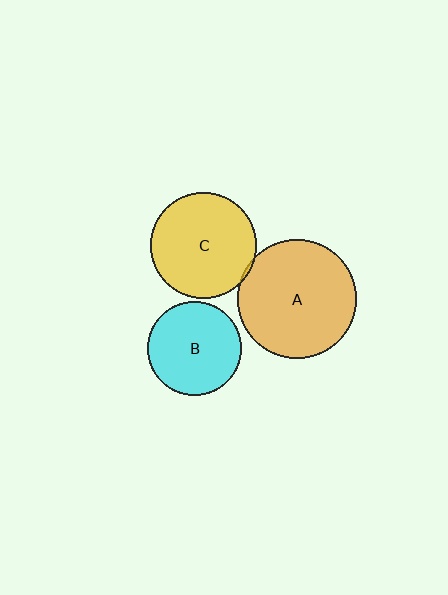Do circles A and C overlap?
Yes.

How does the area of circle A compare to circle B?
Approximately 1.6 times.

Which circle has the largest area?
Circle A (orange).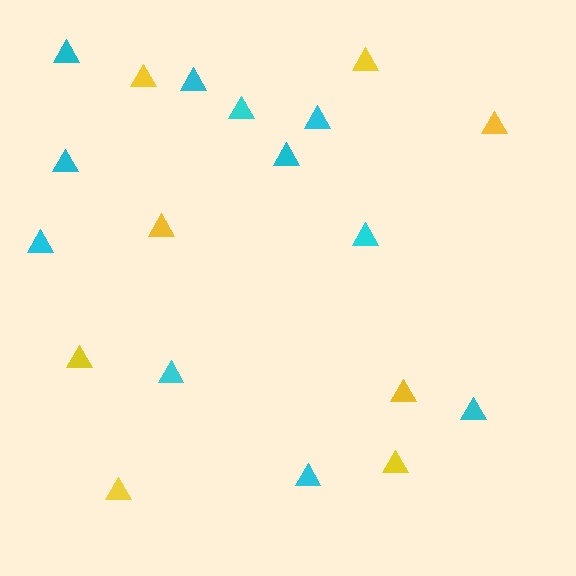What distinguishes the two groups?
There are 2 groups: one group of yellow triangles (8) and one group of cyan triangles (11).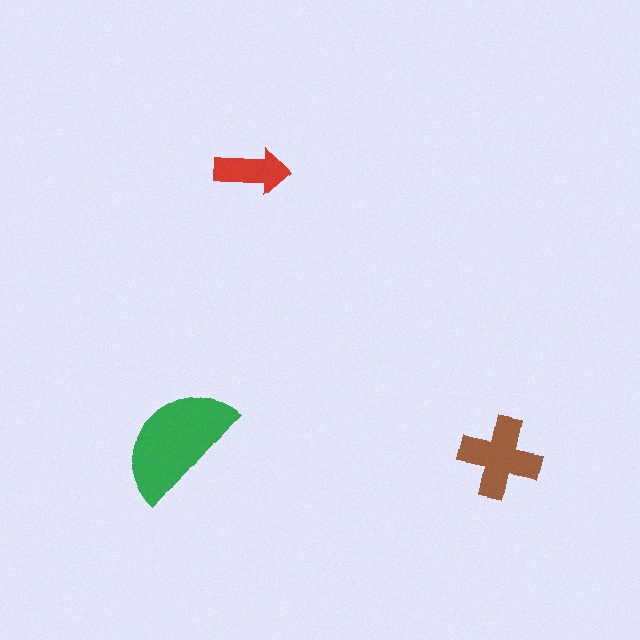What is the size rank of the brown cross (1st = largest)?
2nd.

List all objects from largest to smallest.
The green semicircle, the brown cross, the red arrow.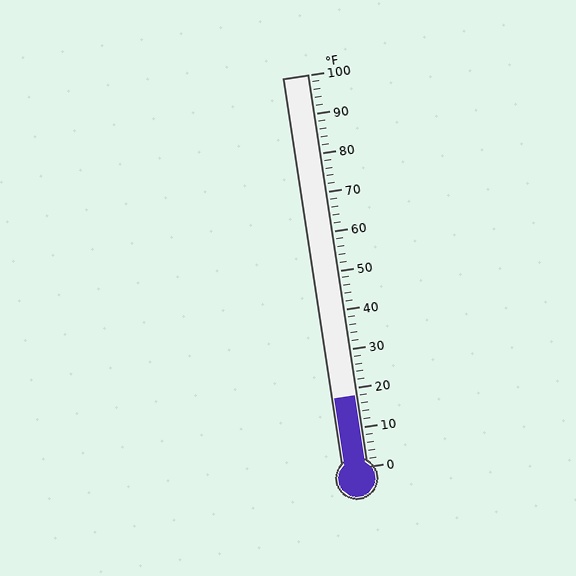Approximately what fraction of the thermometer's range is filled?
The thermometer is filled to approximately 20% of its range.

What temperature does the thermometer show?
The thermometer shows approximately 18°F.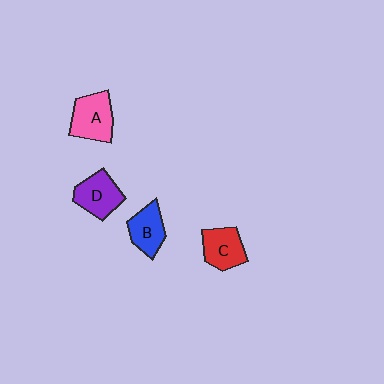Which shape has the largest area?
Shape A (pink).